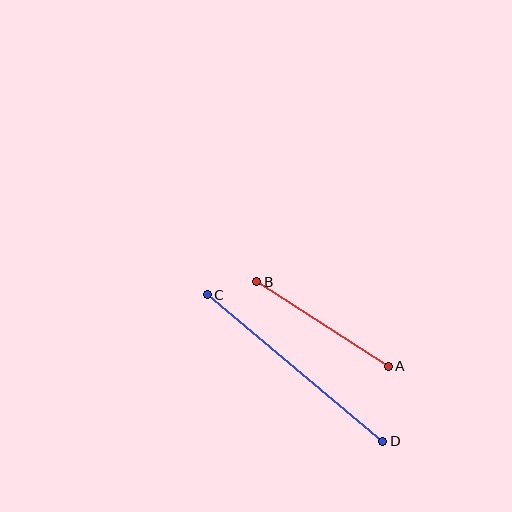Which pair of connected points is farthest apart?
Points C and D are farthest apart.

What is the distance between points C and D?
The distance is approximately 229 pixels.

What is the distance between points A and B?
The distance is approximately 156 pixels.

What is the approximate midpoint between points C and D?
The midpoint is at approximately (295, 368) pixels.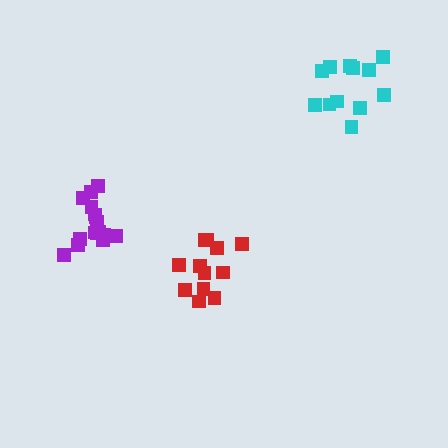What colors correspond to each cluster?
The clusters are colored: purple, red, cyan.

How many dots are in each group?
Group 1: 18 dots, Group 2: 12 dots, Group 3: 12 dots (42 total).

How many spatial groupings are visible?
There are 3 spatial groupings.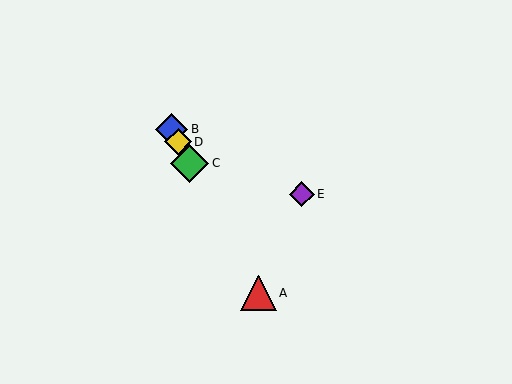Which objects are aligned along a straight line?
Objects A, B, C, D are aligned along a straight line.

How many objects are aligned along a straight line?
4 objects (A, B, C, D) are aligned along a straight line.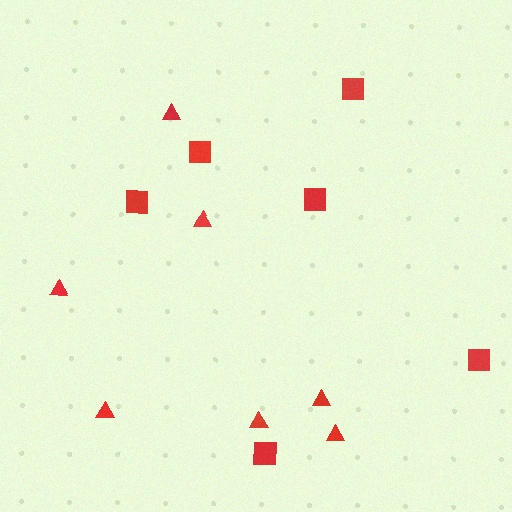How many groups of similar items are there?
There are 2 groups: one group of triangles (7) and one group of squares (6).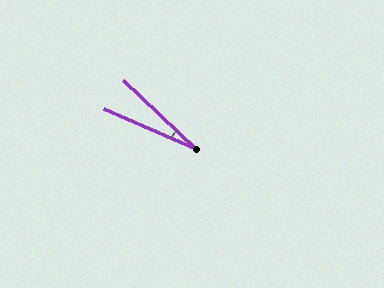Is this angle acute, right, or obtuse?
It is acute.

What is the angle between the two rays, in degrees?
Approximately 20 degrees.